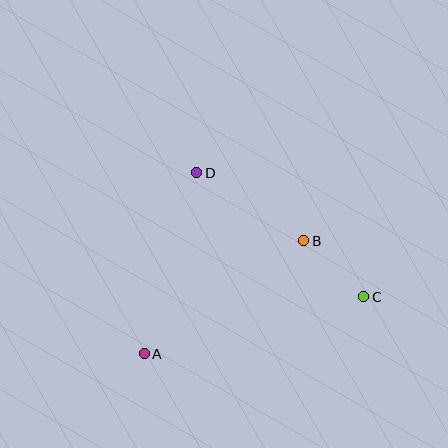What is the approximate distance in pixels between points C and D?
The distance between C and D is approximately 208 pixels.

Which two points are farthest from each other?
Points A and C are farthest from each other.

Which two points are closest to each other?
Points B and C are closest to each other.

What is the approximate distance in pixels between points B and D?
The distance between B and D is approximately 127 pixels.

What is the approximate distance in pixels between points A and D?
The distance between A and D is approximately 189 pixels.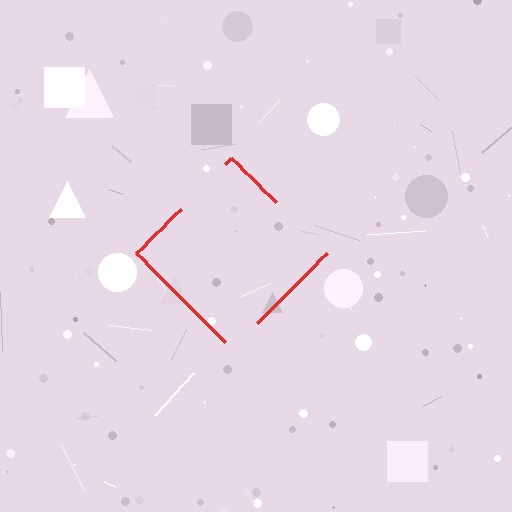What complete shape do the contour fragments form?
The contour fragments form a diamond.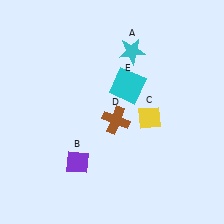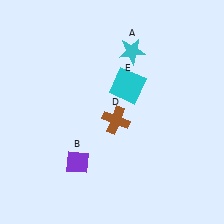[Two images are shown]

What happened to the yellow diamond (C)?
The yellow diamond (C) was removed in Image 2. It was in the bottom-right area of Image 1.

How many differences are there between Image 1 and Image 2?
There is 1 difference between the two images.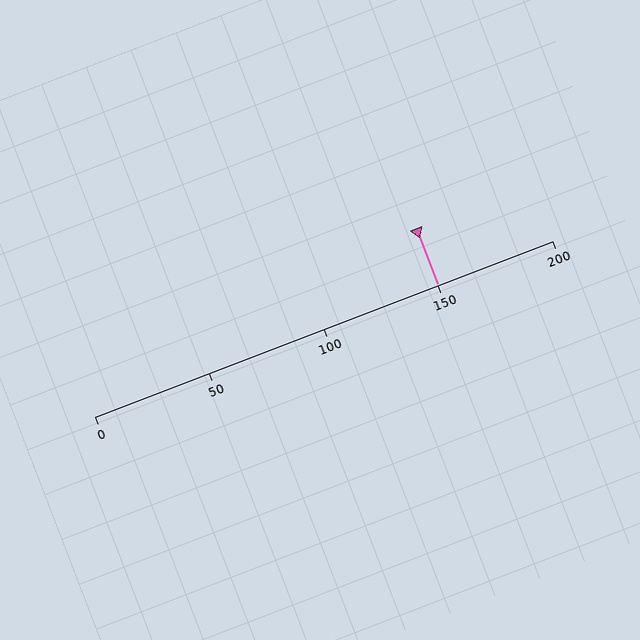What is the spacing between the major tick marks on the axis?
The major ticks are spaced 50 apart.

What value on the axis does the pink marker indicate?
The marker indicates approximately 150.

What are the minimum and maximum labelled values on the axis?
The axis runs from 0 to 200.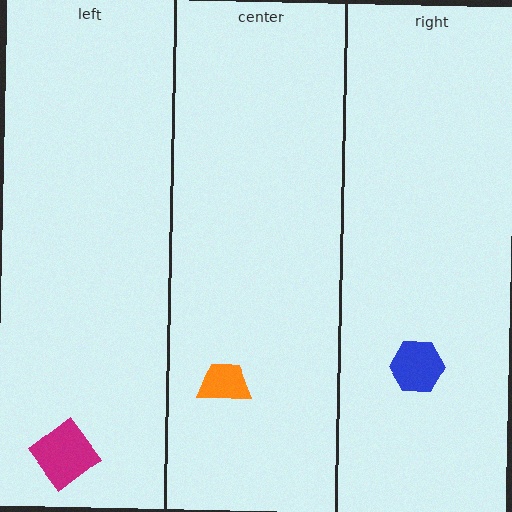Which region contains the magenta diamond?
The left region.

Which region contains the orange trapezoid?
The center region.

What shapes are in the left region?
The magenta diamond.